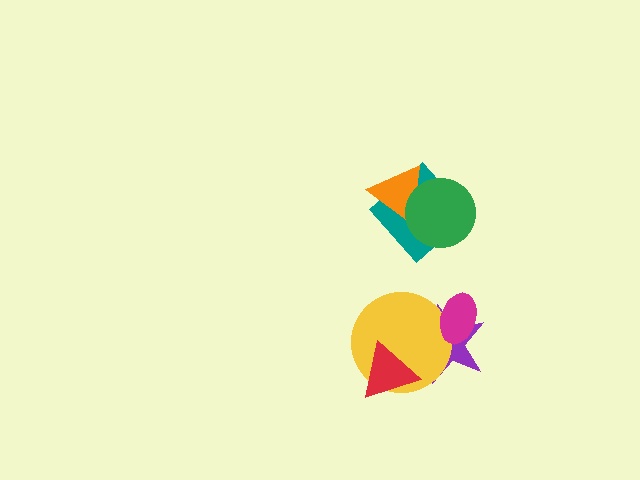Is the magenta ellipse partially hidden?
No, no other shape covers it.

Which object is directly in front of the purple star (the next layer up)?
The yellow circle is directly in front of the purple star.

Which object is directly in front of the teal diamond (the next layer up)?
The orange triangle is directly in front of the teal diamond.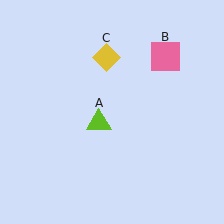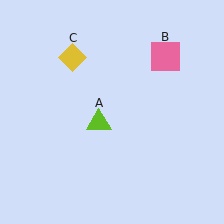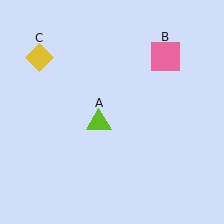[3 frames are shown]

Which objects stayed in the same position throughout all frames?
Lime triangle (object A) and pink square (object B) remained stationary.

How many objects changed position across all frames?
1 object changed position: yellow diamond (object C).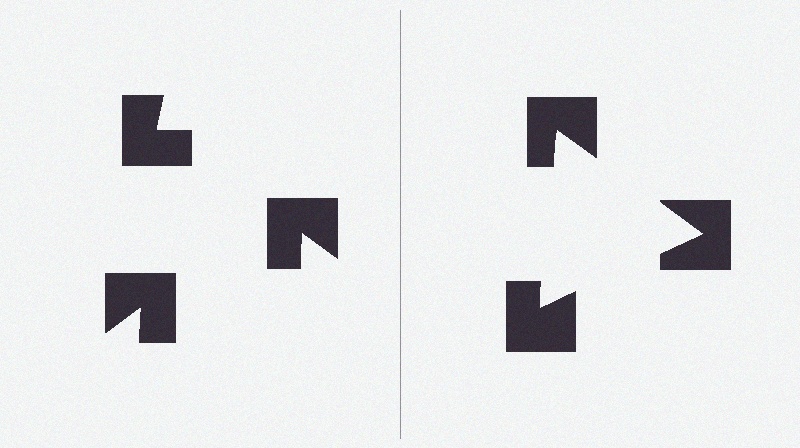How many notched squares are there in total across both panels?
6 — 3 on each side.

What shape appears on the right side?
An illusory triangle.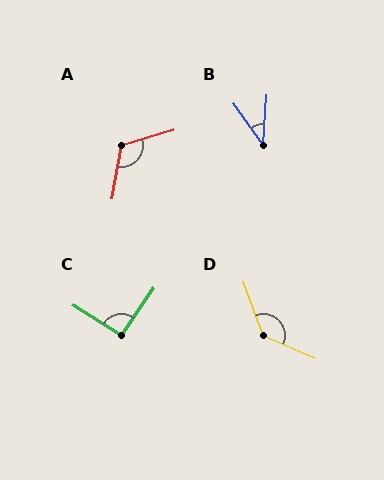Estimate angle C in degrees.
Approximately 93 degrees.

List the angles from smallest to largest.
B (40°), C (93°), A (116°), D (134°).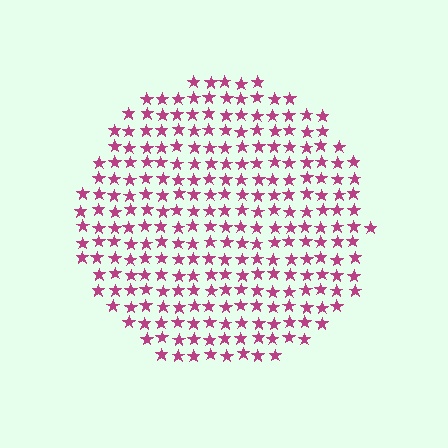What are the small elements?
The small elements are stars.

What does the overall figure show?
The overall figure shows a circle.